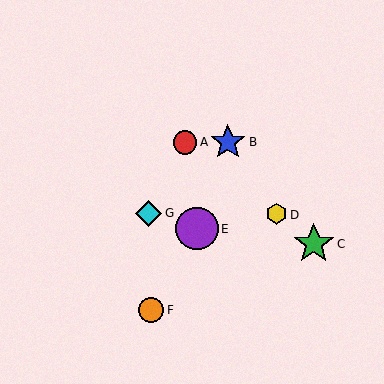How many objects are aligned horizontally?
2 objects (A, B) are aligned horizontally.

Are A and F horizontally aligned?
No, A is at y≈142 and F is at y≈310.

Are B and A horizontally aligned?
Yes, both are at y≈142.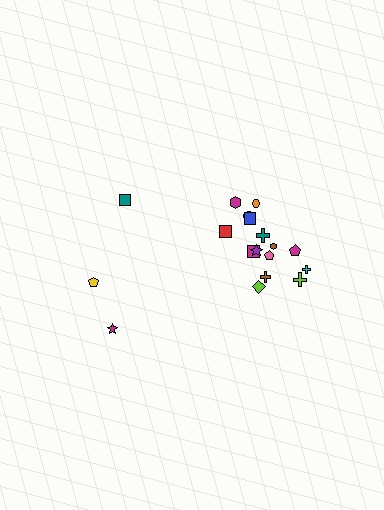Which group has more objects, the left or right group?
The right group.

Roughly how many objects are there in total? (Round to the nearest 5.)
Roughly 20 objects in total.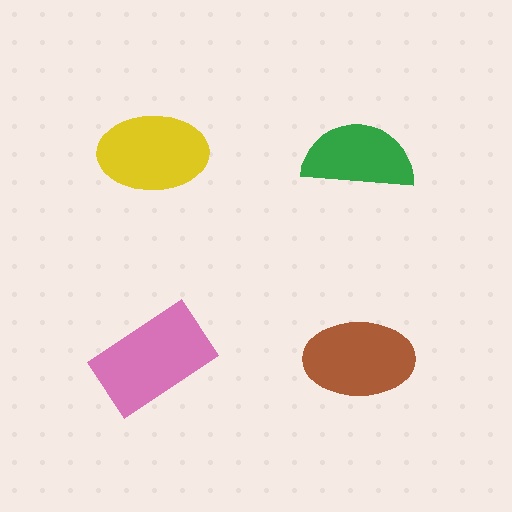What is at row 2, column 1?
A pink rectangle.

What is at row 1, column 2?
A green semicircle.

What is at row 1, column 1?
A yellow ellipse.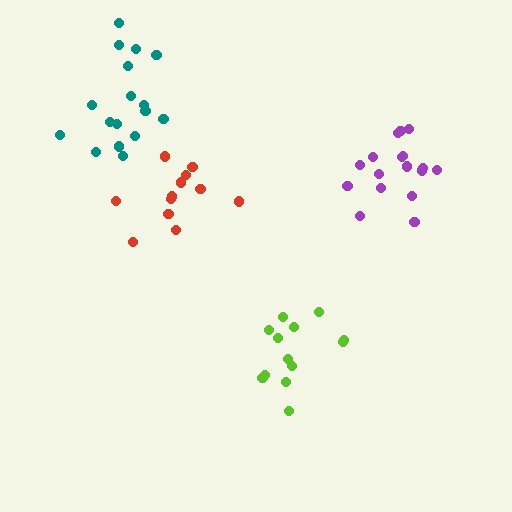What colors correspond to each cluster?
The clusters are colored: purple, lime, red, teal.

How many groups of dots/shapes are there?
There are 4 groups.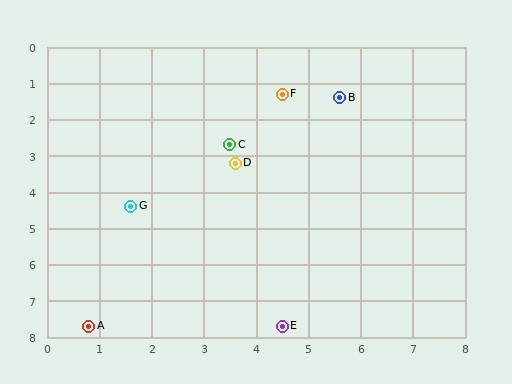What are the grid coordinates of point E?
Point E is at approximately (4.5, 7.7).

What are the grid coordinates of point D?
Point D is at approximately (3.6, 3.2).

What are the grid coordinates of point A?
Point A is at approximately (0.8, 7.7).